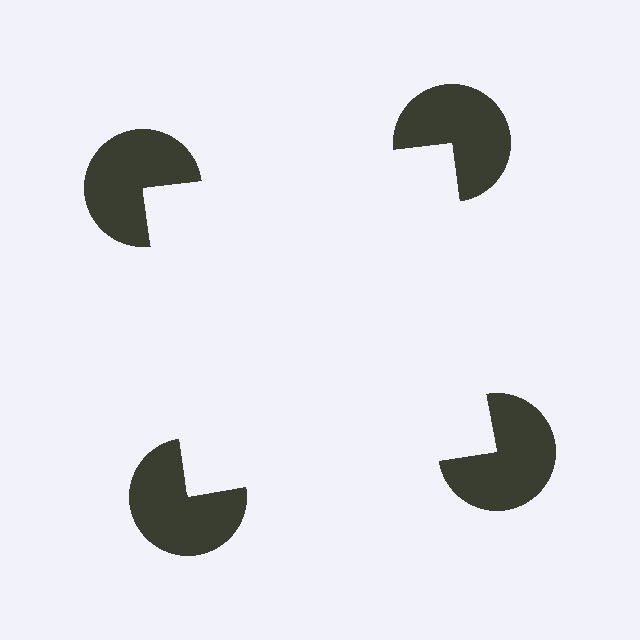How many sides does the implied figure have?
4 sides.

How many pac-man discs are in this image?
There are 4 — one at each vertex of the illusory square.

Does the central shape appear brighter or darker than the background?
It typically appears slightly brighter than the background, even though no actual brightness change is drawn.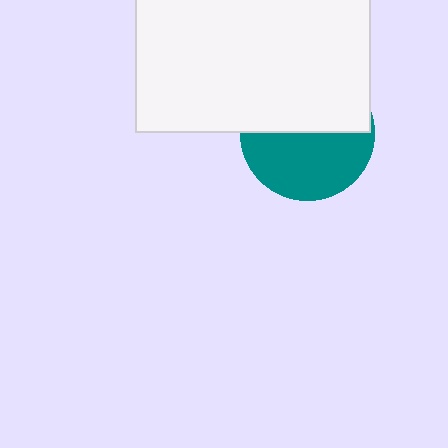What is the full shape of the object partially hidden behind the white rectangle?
The partially hidden object is a teal circle.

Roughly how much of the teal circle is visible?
About half of it is visible (roughly 50%).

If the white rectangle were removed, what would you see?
You would see the complete teal circle.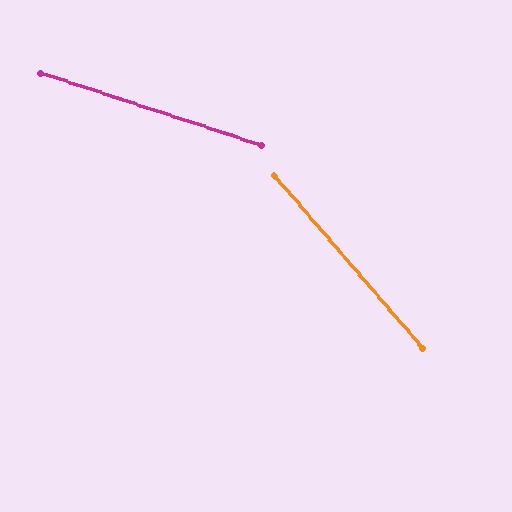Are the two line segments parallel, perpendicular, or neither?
Neither parallel nor perpendicular — they differ by about 31°.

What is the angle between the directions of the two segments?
Approximately 31 degrees.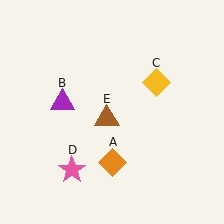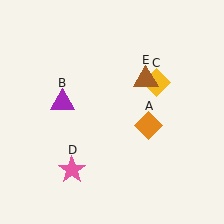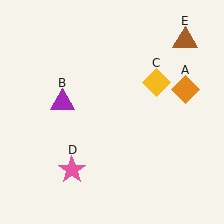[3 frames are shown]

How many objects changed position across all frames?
2 objects changed position: orange diamond (object A), brown triangle (object E).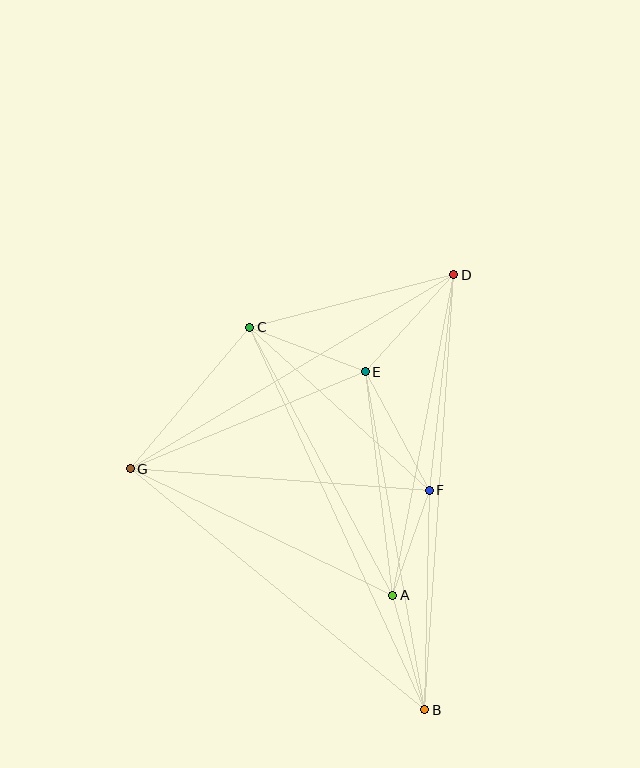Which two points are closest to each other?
Points A and F are closest to each other.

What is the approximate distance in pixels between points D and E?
The distance between D and E is approximately 132 pixels.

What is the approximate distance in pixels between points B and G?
The distance between B and G is approximately 381 pixels.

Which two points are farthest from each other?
Points B and D are farthest from each other.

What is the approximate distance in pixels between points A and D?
The distance between A and D is approximately 327 pixels.